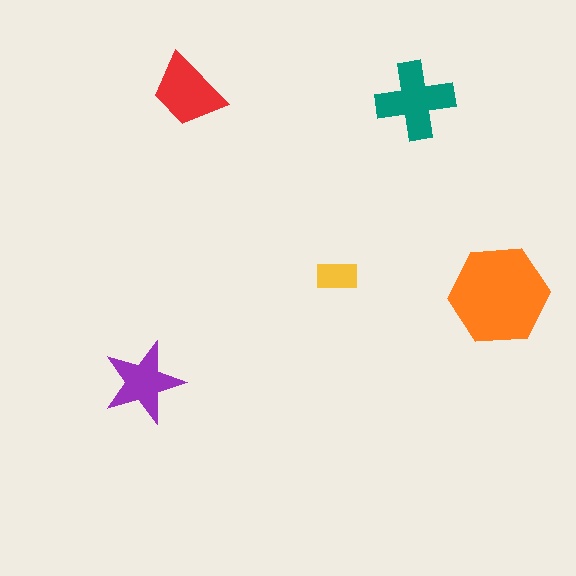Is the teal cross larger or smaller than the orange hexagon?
Smaller.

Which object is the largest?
The orange hexagon.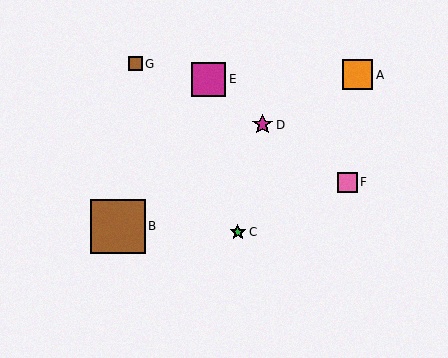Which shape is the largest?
The brown square (labeled B) is the largest.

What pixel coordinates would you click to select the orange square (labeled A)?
Click at (358, 75) to select the orange square A.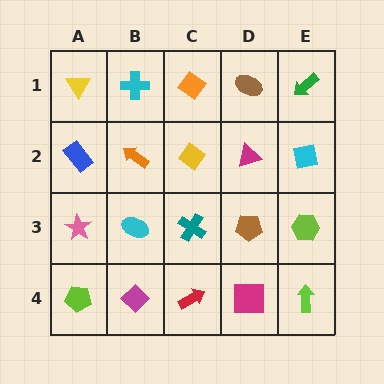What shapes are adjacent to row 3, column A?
A blue rectangle (row 2, column A), a lime pentagon (row 4, column A), a cyan ellipse (row 3, column B).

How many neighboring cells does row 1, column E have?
2.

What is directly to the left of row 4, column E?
A magenta square.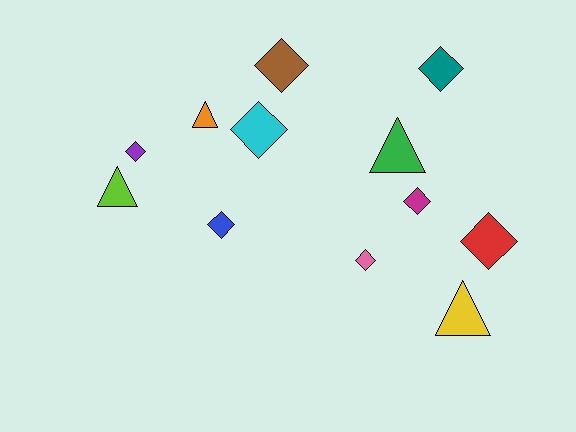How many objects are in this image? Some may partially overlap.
There are 12 objects.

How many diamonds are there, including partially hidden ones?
There are 8 diamonds.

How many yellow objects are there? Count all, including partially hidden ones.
There is 1 yellow object.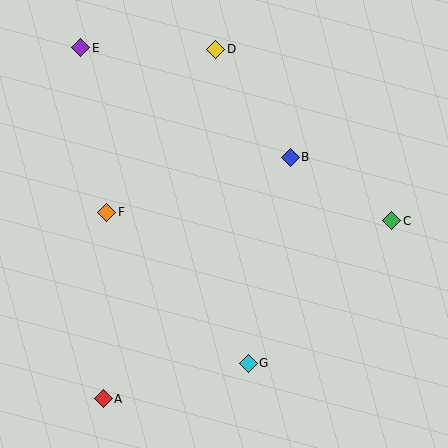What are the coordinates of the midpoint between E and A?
The midpoint between E and A is at (92, 223).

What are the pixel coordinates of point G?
Point G is at (248, 363).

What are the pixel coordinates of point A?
Point A is at (103, 399).